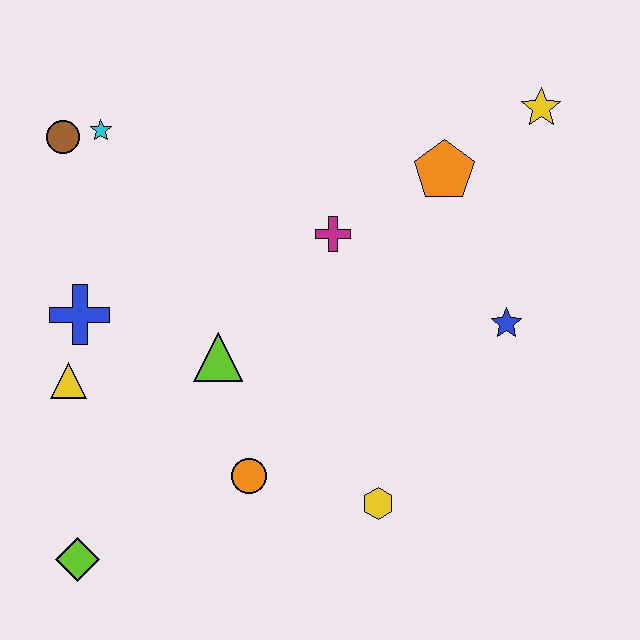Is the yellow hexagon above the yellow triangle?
No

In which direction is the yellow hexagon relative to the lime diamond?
The yellow hexagon is to the right of the lime diamond.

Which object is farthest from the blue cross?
The yellow star is farthest from the blue cross.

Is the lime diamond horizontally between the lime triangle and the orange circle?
No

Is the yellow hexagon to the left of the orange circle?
No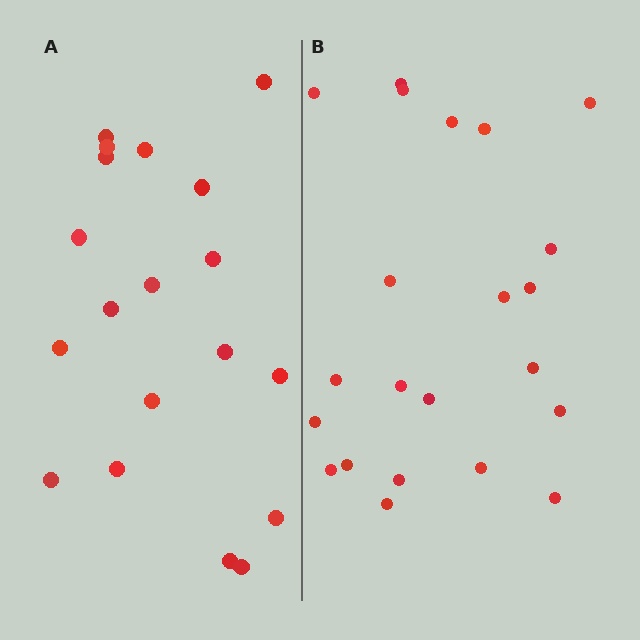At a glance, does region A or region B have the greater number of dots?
Region B (the right region) has more dots.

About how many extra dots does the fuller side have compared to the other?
Region B has just a few more — roughly 2 or 3 more dots than region A.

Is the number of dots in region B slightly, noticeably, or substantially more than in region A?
Region B has only slightly more — the two regions are fairly close. The ratio is roughly 1.2 to 1.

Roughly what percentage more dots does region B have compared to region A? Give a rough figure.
About 15% more.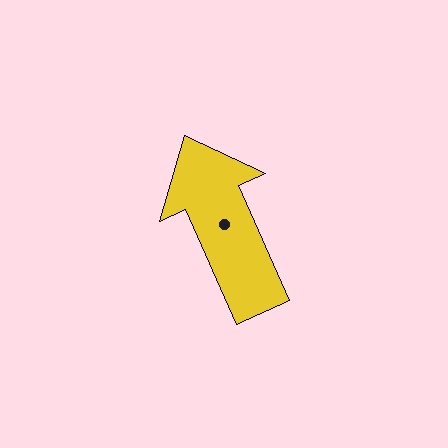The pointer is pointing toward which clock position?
Roughly 11 o'clock.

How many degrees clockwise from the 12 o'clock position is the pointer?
Approximately 336 degrees.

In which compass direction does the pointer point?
Northwest.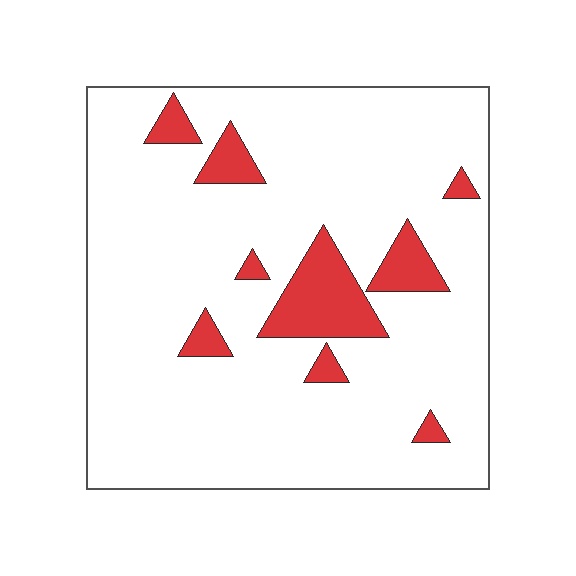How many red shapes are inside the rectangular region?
9.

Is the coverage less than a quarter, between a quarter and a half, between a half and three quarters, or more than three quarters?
Less than a quarter.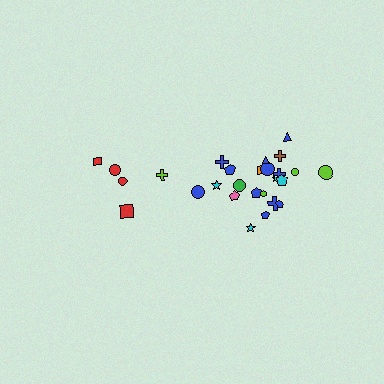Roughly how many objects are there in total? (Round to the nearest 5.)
Roughly 25 objects in total.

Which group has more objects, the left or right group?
The right group.